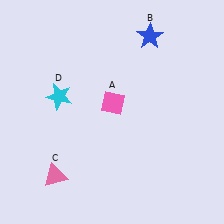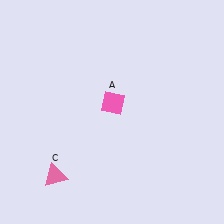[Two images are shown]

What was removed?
The blue star (B), the cyan star (D) were removed in Image 2.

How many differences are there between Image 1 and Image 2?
There are 2 differences between the two images.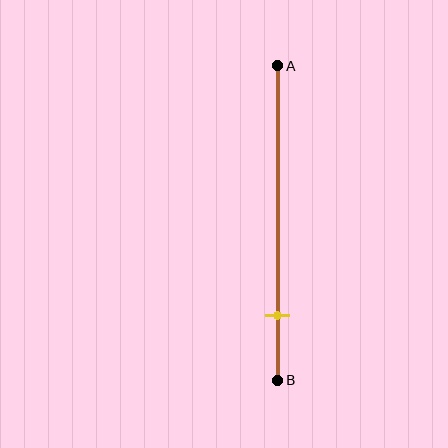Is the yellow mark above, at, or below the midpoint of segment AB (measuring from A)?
The yellow mark is below the midpoint of segment AB.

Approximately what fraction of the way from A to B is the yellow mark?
The yellow mark is approximately 80% of the way from A to B.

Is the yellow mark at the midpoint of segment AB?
No, the mark is at about 80% from A, not at the 50% midpoint.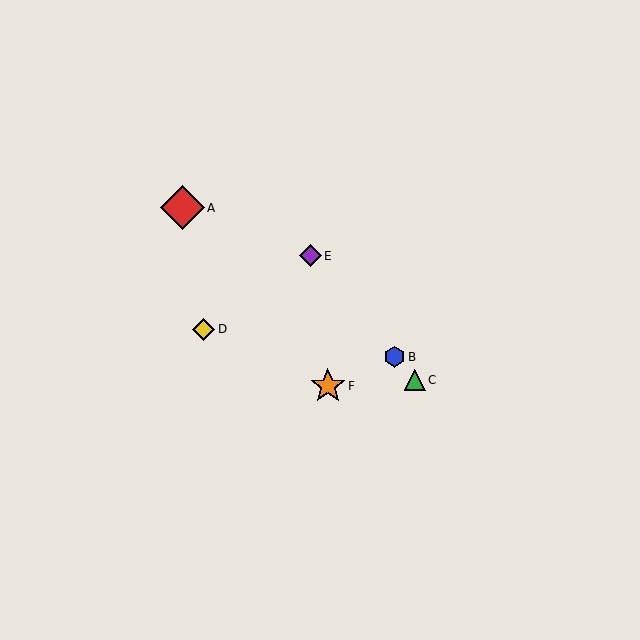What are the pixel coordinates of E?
Object E is at (310, 256).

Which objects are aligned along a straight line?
Objects B, C, E are aligned along a straight line.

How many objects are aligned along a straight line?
3 objects (B, C, E) are aligned along a straight line.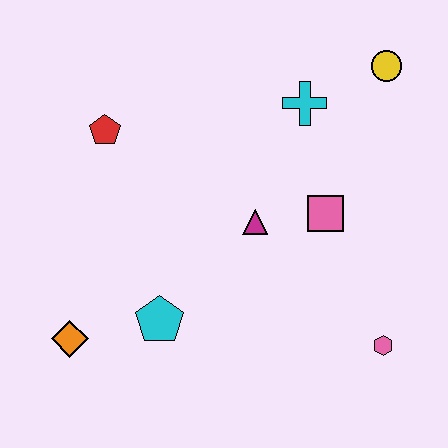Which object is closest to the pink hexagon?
The pink square is closest to the pink hexagon.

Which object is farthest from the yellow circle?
The orange diamond is farthest from the yellow circle.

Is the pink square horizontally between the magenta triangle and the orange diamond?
No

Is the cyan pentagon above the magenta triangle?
No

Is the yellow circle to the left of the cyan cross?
No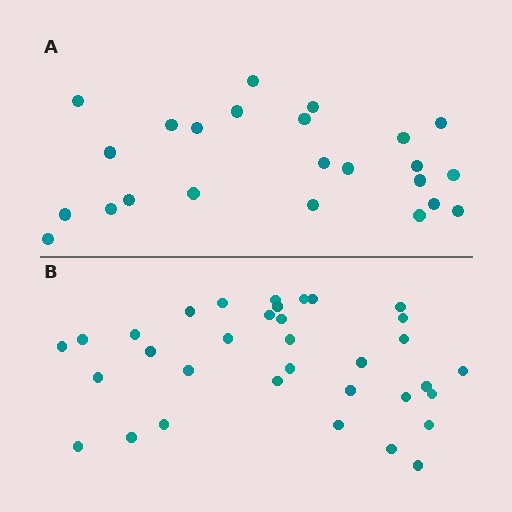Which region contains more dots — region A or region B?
Region B (the bottom region) has more dots.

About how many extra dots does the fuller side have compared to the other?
Region B has roughly 10 or so more dots than region A.